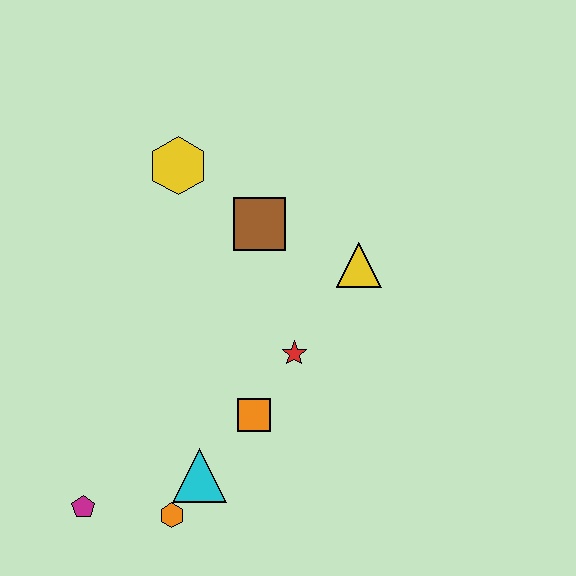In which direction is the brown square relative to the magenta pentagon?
The brown square is above the magenta pentagon.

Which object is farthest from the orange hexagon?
The yellow hexagon is farthest from the orange hexagon.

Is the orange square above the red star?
No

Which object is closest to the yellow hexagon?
The brown square is closest to the yellow hexagon.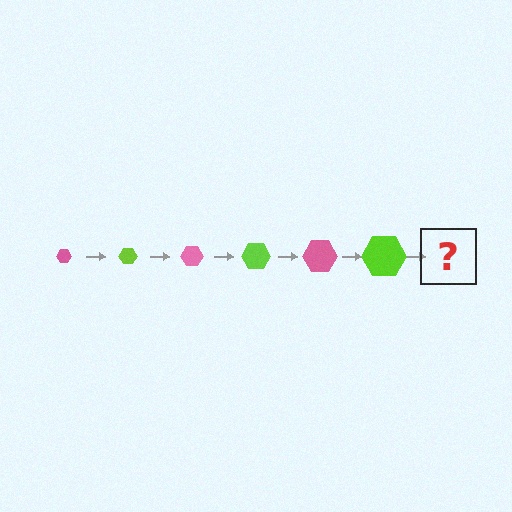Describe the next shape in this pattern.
It should be a pink hexagon, larger than the previous one.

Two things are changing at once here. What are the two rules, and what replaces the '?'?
The two rules are that the hexagon grows larger each step and the color cycles through pink and lime. The '?' should be a pink hexagon, larger than the previous one.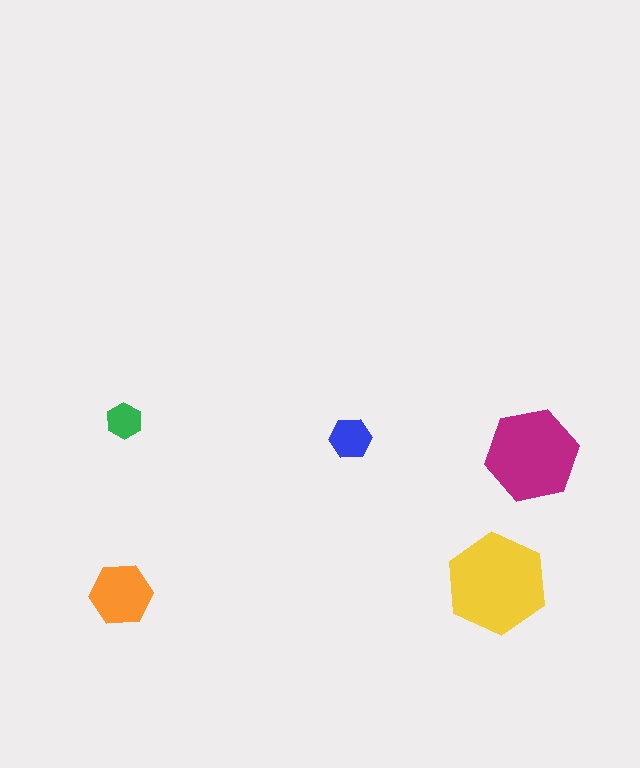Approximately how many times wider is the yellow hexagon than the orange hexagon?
About 1.5 times wider.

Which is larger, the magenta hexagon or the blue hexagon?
The magenta one.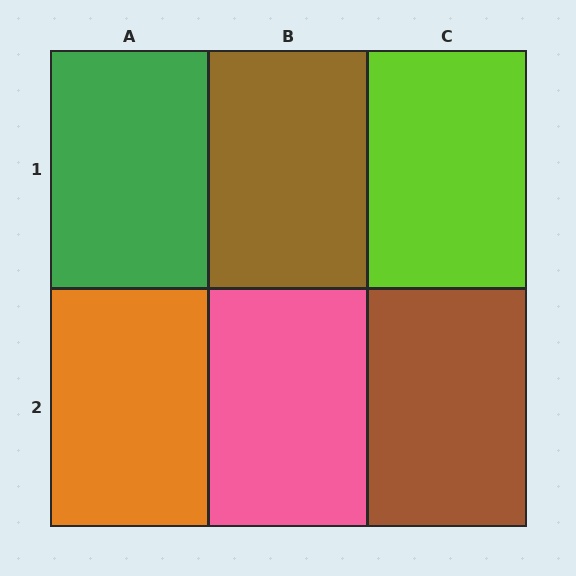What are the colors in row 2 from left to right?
Orange, pink, brown.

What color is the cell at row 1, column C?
Lime.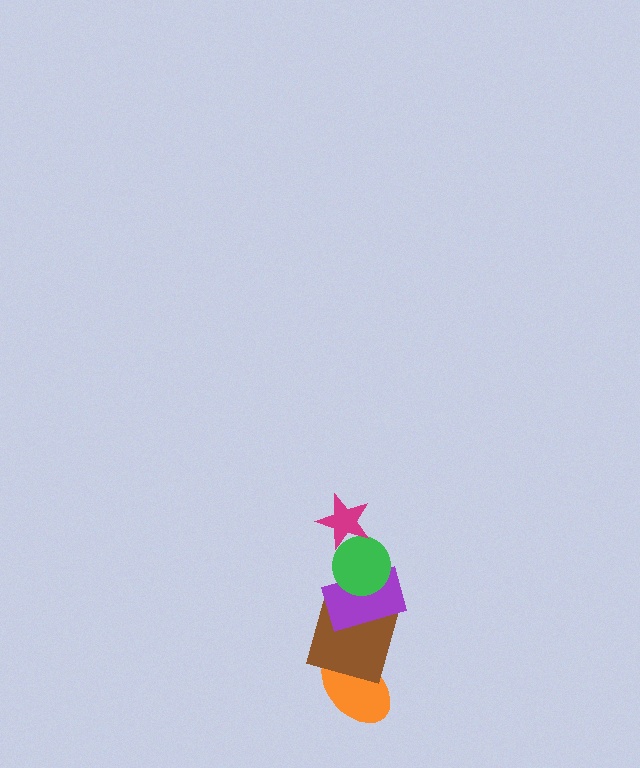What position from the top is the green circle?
The green circle is 2nd from the top.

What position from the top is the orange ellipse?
The orange ellipse is 5th from the top.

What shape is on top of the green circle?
The magenta star is on top of the green circle.